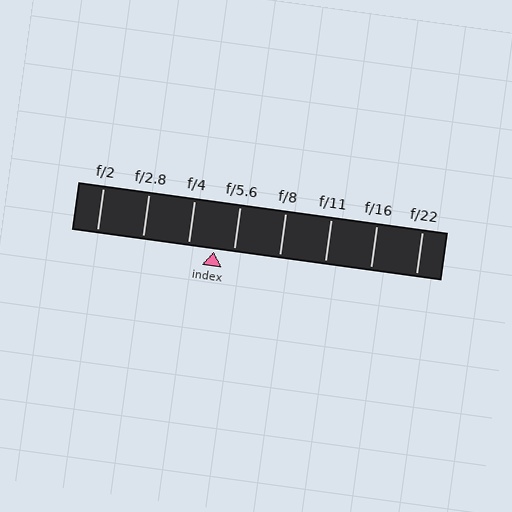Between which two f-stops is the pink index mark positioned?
The index mark is between f/4 and f/5.6.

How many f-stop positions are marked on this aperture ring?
There are 8 f-stop positions marked.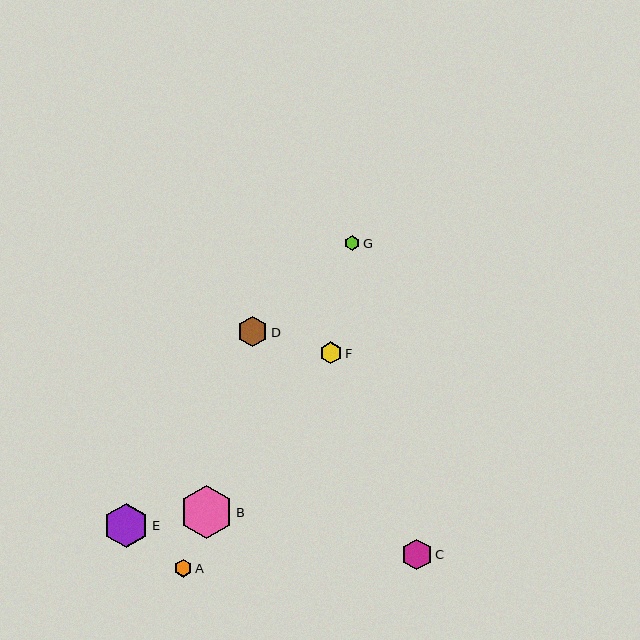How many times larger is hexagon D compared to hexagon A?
Hexagon D is approximately 1.7 times the size of hexagon A.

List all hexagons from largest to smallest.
From largest to smallest: B, E, D, C, F, A, G.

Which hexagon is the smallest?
Hexagon G is the smallest with a size of approximately 15 pixels.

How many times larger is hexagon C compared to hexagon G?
Hexagon C is approximately 2.0 times the size of hexagon G.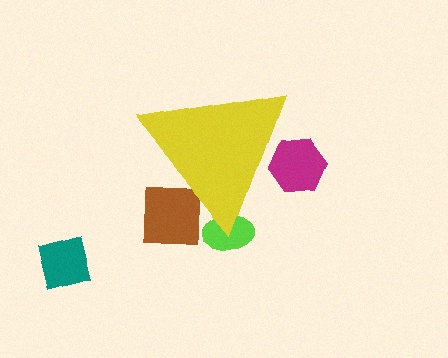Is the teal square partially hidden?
No, the teal square is fully visible.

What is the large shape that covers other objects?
A yellow triangle.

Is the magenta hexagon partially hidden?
Yes, the magenta hexagon is partially hidden behind the yellow triangle.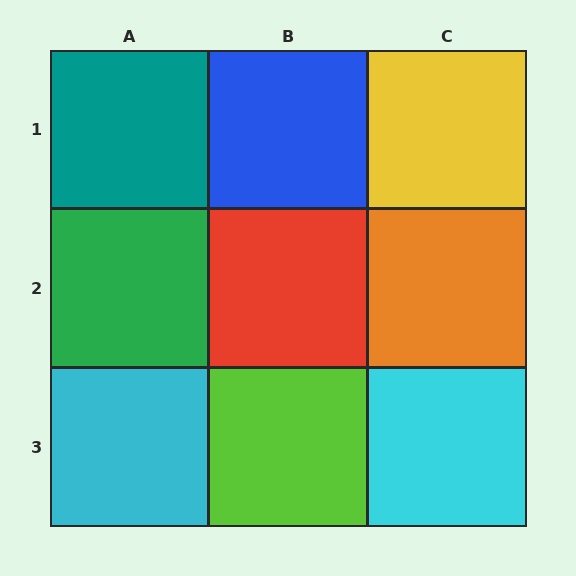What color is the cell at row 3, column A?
Cyan.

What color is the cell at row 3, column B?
Lime.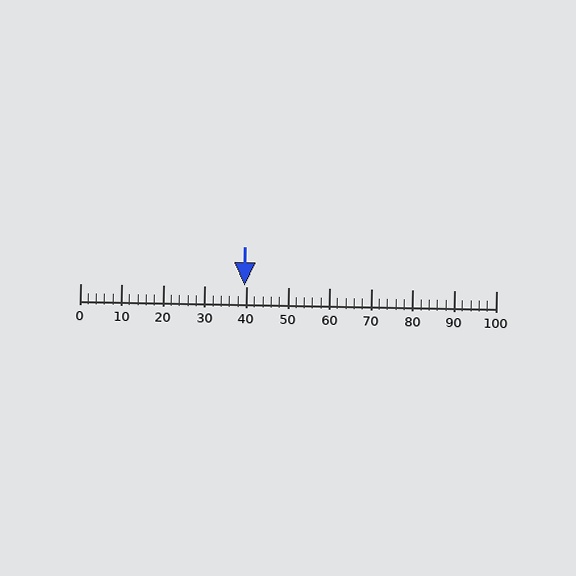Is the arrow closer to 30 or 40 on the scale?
The arrow is closer to 40.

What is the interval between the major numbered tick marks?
The major tick marks are spaced 10 units apart.